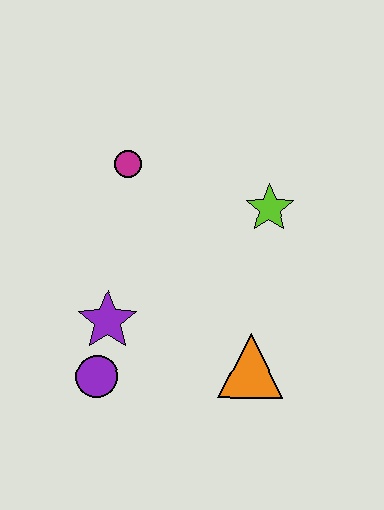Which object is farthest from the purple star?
The lime star is farthest from the purple star.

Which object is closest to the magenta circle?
The lime star is closest to the magenta circle.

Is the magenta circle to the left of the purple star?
No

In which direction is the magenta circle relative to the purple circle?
The magenta circle is above the purple circle.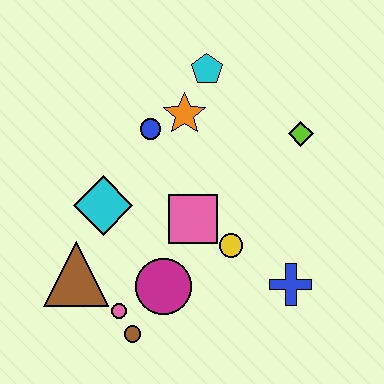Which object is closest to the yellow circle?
The pink square is closest to the yellow circle.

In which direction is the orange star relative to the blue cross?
The orange star is above the blue cross.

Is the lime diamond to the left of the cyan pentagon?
No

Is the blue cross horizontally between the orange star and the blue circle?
No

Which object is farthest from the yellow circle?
The cyan pentagon is farthest from the yellow circle.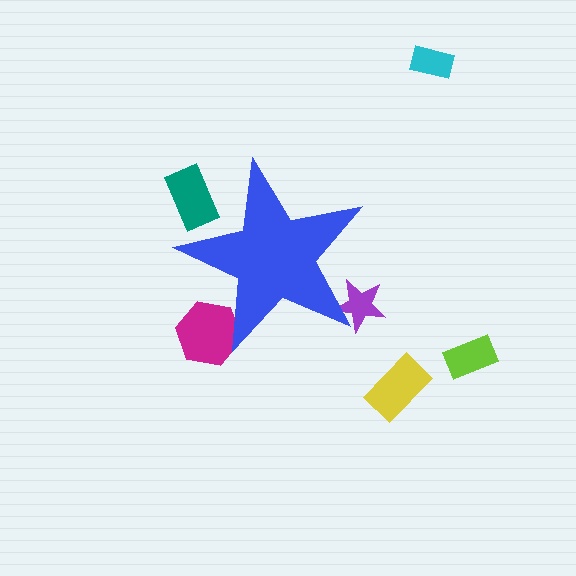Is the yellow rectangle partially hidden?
No, the yellow rectangle is fully visible.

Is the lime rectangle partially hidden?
No, the lime rectangle is fully visible.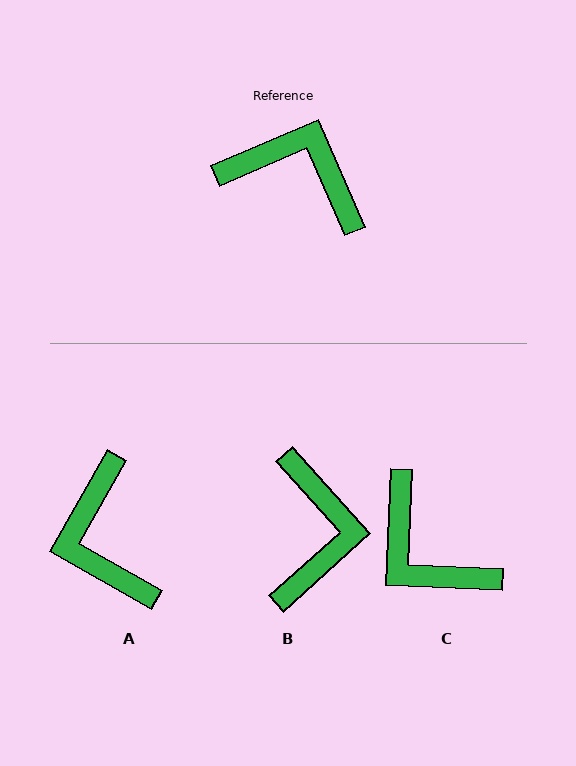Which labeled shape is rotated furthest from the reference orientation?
C, about 154 degrees away.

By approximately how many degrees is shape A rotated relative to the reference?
Approximately 127 degrees counter-clockwise.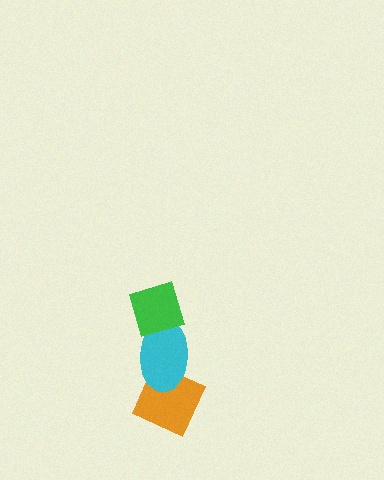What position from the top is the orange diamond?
The orange diamond is 3rd from the top.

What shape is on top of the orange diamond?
The cyan ellipse is on top of the orange diamond.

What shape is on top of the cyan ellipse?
The green diamond is on top of the cyan ellipse.